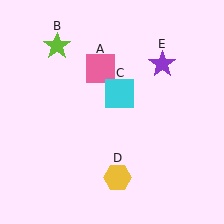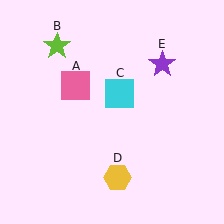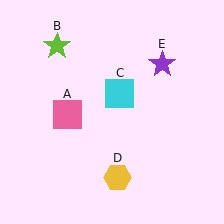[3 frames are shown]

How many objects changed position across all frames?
1 object changed position: pink square (object A).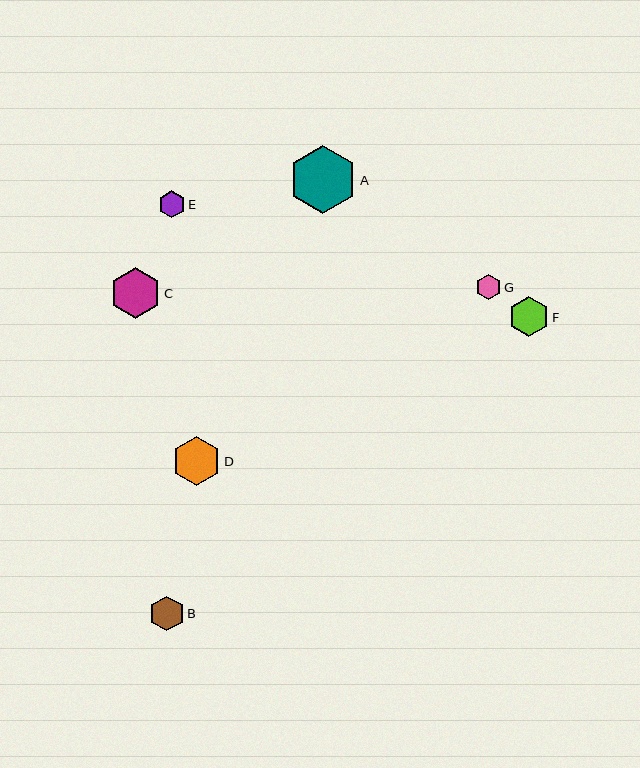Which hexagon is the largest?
Hexagon A is the largest with a size of approximately 68 pixels.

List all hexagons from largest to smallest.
From largest to smallest: A, C, D, F, B, E, G.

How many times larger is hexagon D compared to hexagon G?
Hexagon D is approximately 1.9 times the size of hexagon G.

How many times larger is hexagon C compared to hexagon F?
Hexagon C is approximately 1.3 times the size of hexagon F.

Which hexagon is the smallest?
Hexagon G is the smallest with a size of approximately 26 pixels.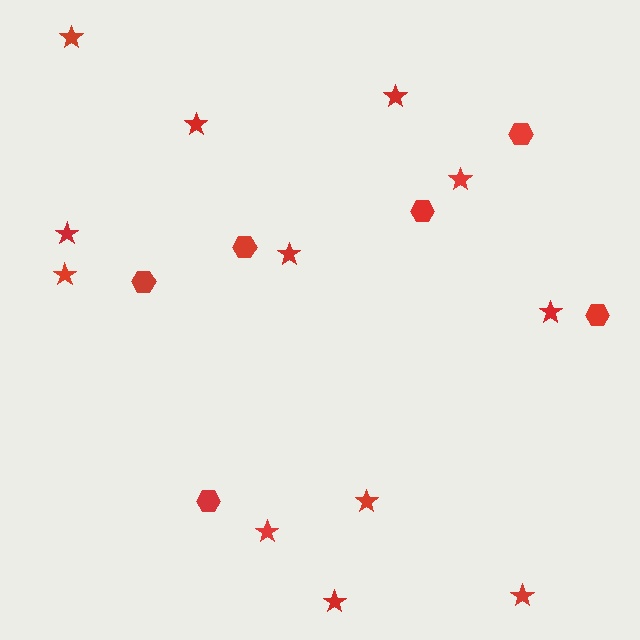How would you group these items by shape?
There are 2 groups: one group of stars (12) and one group of hexagons (6).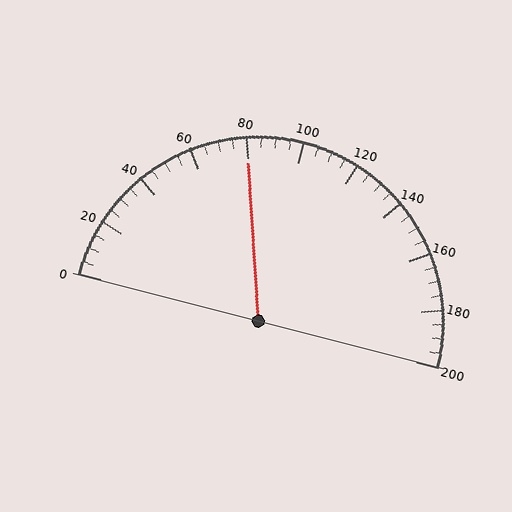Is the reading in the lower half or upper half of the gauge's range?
The reading is in the lower half of the range (0 to 200).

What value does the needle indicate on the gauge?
The needle indicates approximately 80.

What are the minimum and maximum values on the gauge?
The gauge ranges from 0 to 200.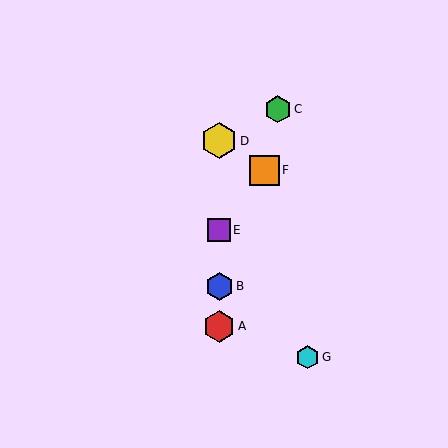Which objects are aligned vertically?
Objects A, B, D, E are aligned vertically.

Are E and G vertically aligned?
No, E is at x≈219 and G is at x≈308.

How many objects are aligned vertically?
4 objects (A, B, D, E) are aligned vertically.